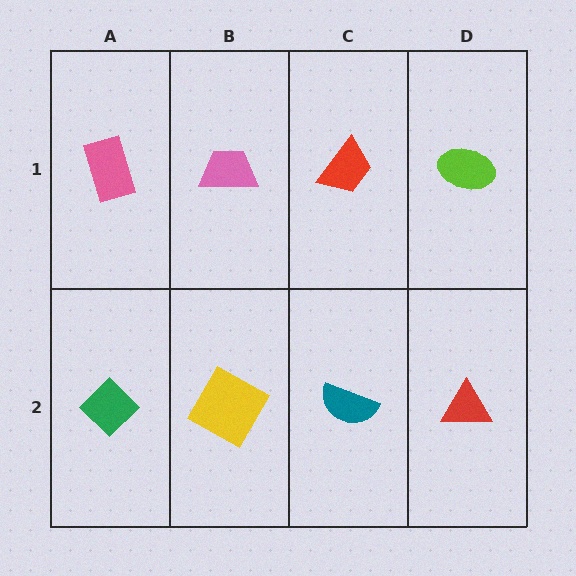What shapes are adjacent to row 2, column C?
A red trapezoid (row 1, column C), a yellow square (row 2, column B), a red triangle (row 2, column D).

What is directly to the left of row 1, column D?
A red trapezoid.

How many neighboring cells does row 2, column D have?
2.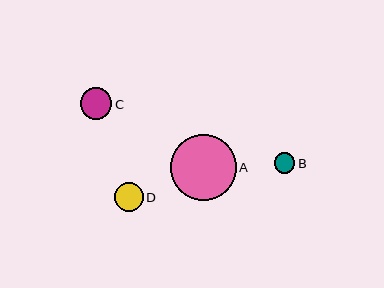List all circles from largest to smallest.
From largest to smallest: A, C, D, B.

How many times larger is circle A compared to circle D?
Circle A is approximately 2.3 times the size of circle D.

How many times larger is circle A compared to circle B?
Circle A is approximately 3.2 times the size of circle B.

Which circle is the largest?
Circle A is the largest with a size of approximately 66 pixels.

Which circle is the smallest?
Circle B is the smallest with a size of approximately 21 pixels.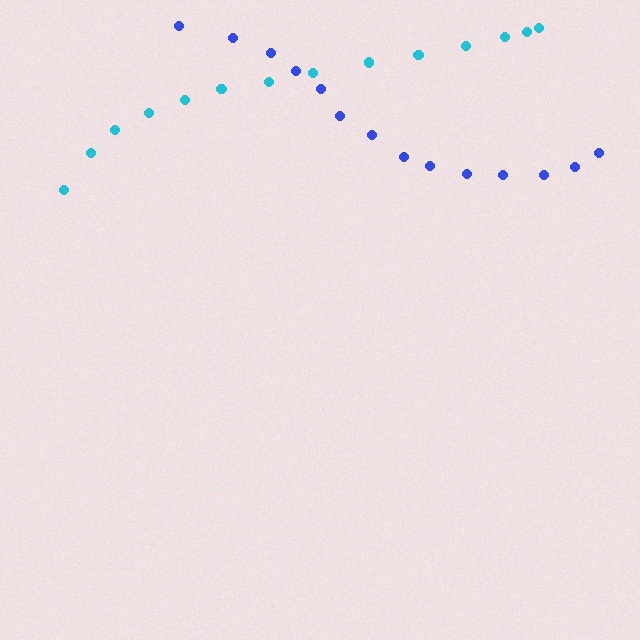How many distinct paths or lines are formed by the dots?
There are 2 distinct paths.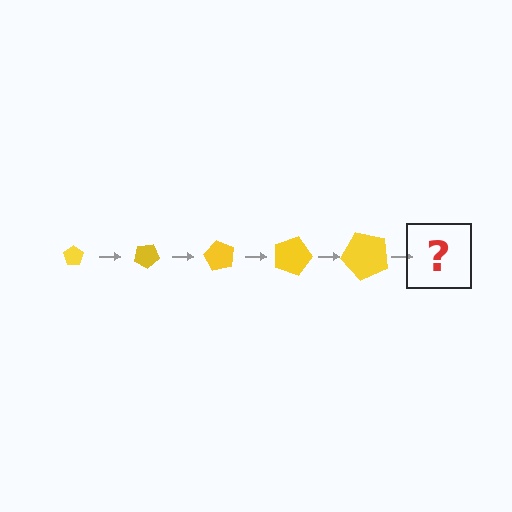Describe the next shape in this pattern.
It should be a pentagon, larger than the previous one and rotated 150 degrees from the start.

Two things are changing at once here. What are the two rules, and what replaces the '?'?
The two rules are that the pentagon grows larger each step and it rotates 30 degrees each step. The '?' should be a pentagon, larger than the previous one and rotated 150 degrees from the start.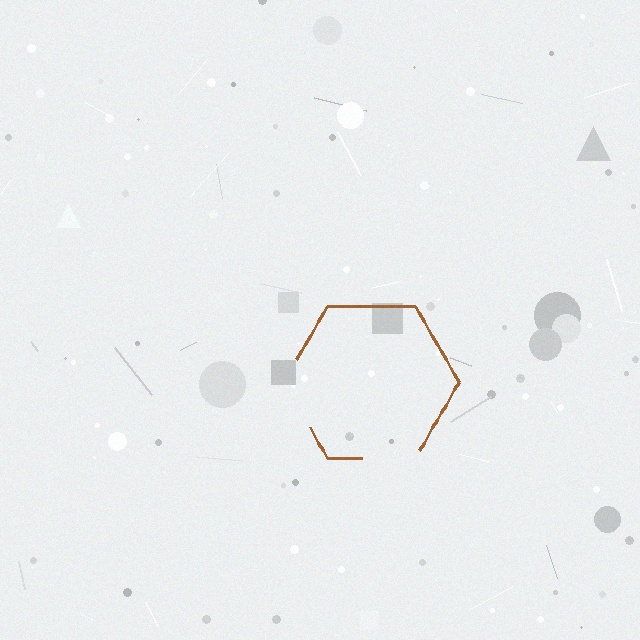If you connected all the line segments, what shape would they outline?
They would outline a hexagon.